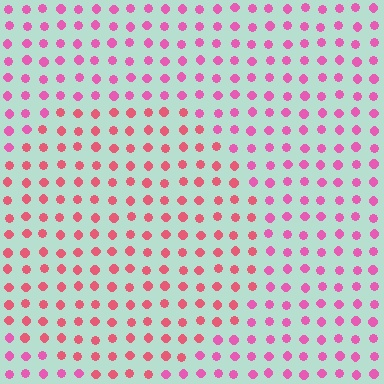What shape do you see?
I see a circle.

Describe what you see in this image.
The image is filled with small pink elements in a uniform arrangement. A circle-shaped region is visible where the elements are tinted to a slightly different hue, forming a subtle color boundary.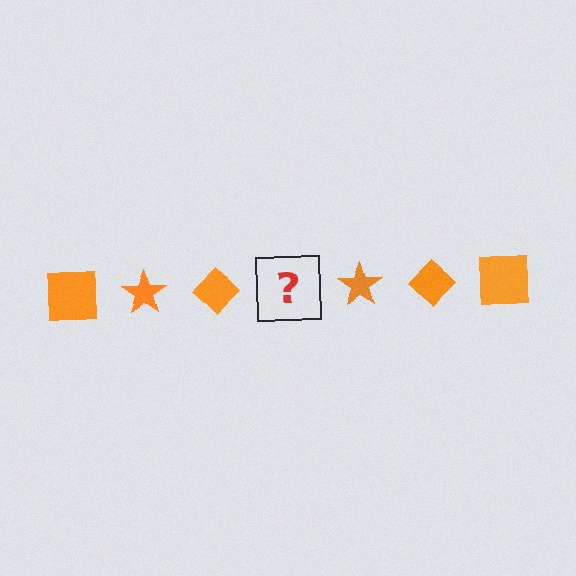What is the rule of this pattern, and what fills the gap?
The rule is that the pattern cycles through square, star, diamond shapes in orange. The gap should be filled with an orange square.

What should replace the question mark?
The question mark should be replaced with an orange square.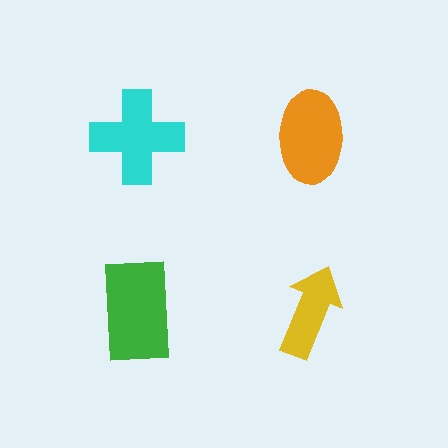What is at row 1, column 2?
An orange ellipse.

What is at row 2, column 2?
A yellow arrow.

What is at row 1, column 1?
A cyan cross.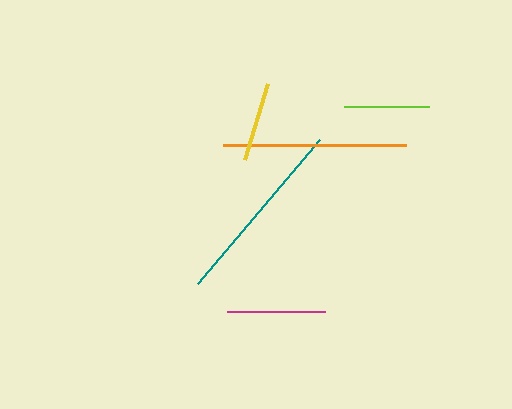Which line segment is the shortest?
The yellow line is the shortest at approximately 80 pixels.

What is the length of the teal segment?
The teal segment is approximately 189 pixels long.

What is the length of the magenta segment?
The magenta segment is approximately 98 pixels long.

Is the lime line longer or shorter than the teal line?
The teal line is longer than the lime line.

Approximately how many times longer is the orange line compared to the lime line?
The orange line is approximately 2.2 times the length of the lime line.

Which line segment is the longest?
The teal line is the longest at approximately 189 pixels.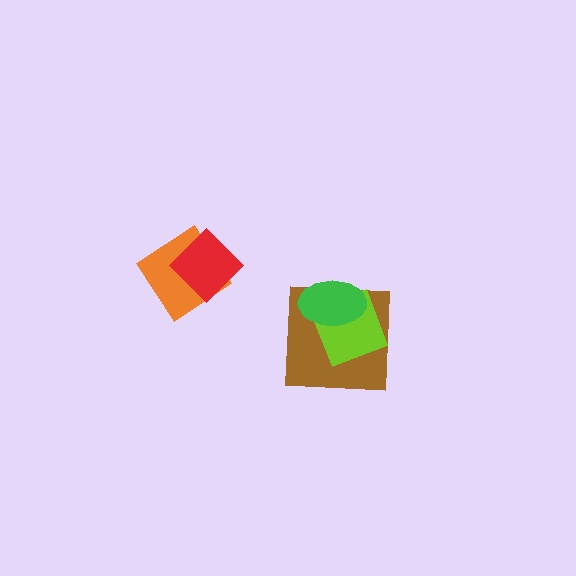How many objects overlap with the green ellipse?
2 objects overlap with the green ellipse.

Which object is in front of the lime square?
The green ellipse is in front of the lime square.